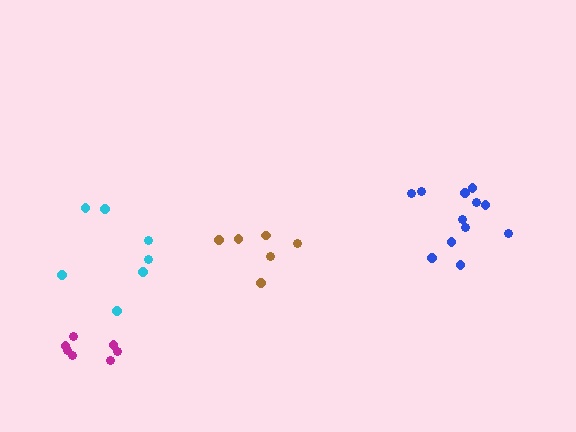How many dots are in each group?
Group 1: 7 dots, Group 2: 12 dots, Group 3: 6 dots, Group 4: 7 dots (32 total).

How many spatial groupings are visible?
There are 4 spatial groupings.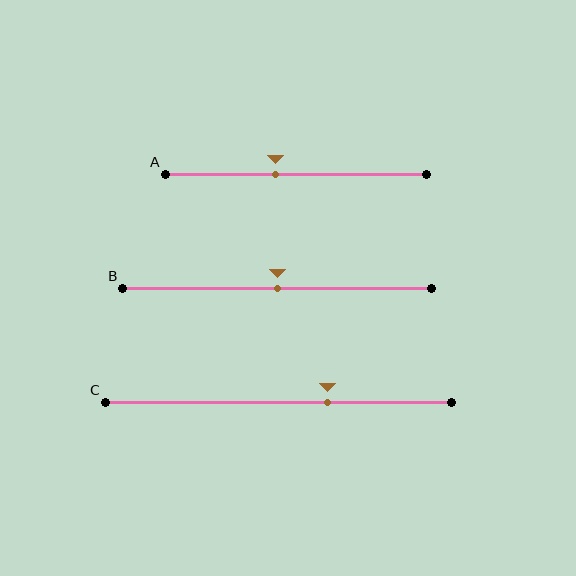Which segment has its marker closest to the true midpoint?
Segment B has its marker closest to the true midpoint.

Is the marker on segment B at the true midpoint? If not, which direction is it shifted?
Yes, the marker on segment B is at the true midpoint.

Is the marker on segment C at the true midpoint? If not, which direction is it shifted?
No, the marker on segment C is shifted to the right by about 14% of the segment length.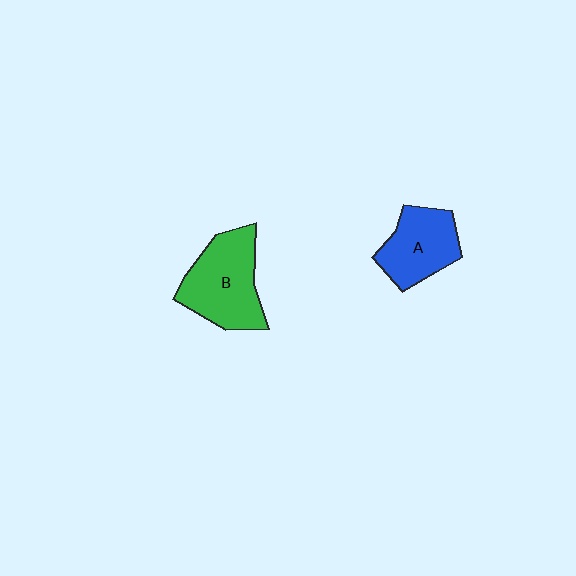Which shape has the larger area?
Shape B (green).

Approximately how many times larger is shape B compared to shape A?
Approximately 1.3 times.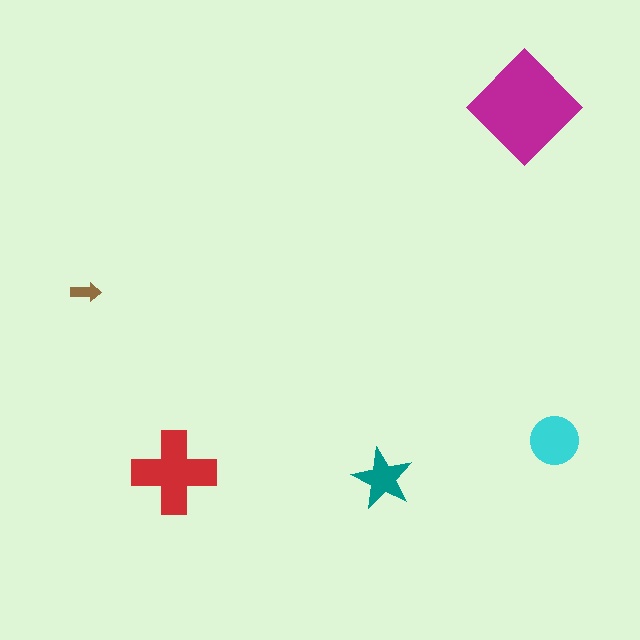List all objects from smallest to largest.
The brown arrow, the teal star, the cyan circle, the red cross, the magenta diamond.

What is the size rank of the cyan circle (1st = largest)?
3rd.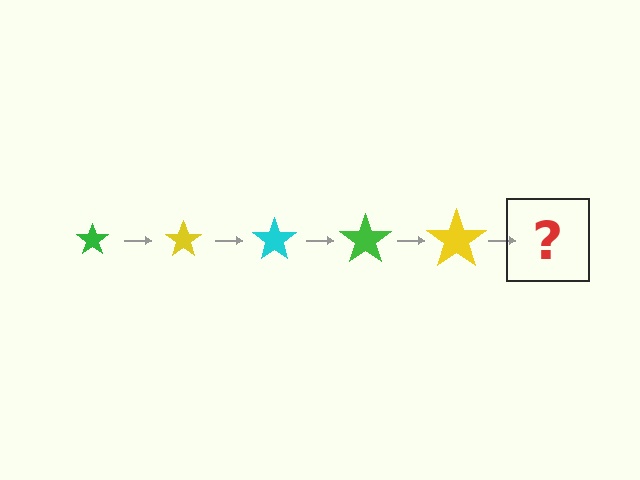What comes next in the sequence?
The next element should be a cyan star, larger than the previous one.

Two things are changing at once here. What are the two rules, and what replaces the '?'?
The two rules are that the star grows larger each step and the color cycles through green, yellow, and cyan. The '?' should be a cyan star, larger than the previous one.